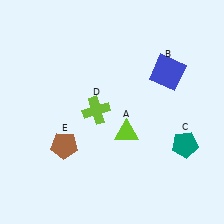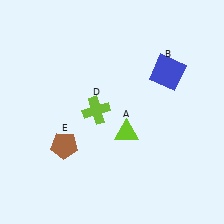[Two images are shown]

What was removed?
The teal pentagon (C) was removed in Image 2.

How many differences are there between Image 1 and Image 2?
There is 1 difference between the two images.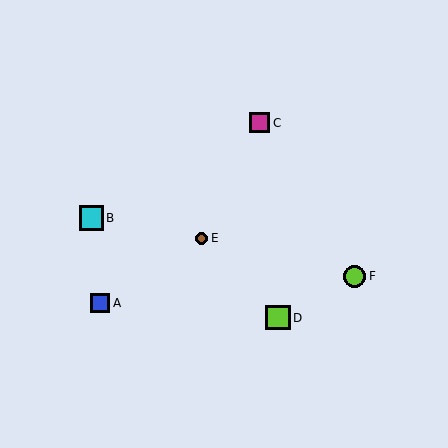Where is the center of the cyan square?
The center of the cyan square is at (91, 218).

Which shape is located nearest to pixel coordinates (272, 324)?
The lime square (labeled D) at (278, 318) is nearest to that location.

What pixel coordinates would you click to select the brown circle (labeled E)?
Click at (201, 238) to select the brown circle E.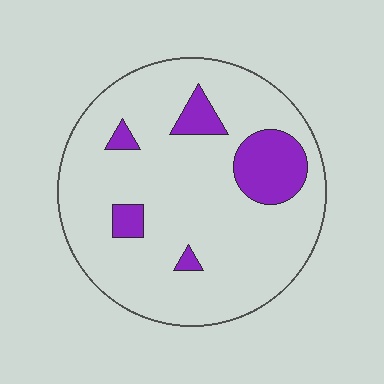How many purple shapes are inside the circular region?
5.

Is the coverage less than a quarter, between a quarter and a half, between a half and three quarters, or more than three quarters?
Less than a quarter.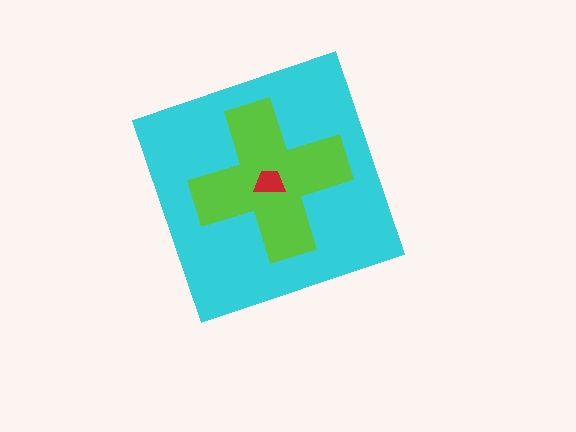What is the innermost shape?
The red trapezoid.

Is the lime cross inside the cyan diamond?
Yes.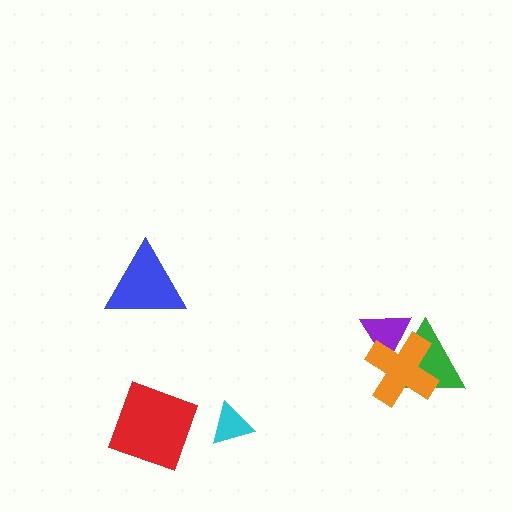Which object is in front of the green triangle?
The orange cross is in front of the green triangle.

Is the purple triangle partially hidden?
Yes, it is partially covered by another shape.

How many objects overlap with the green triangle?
2 objects overlap with the green triangle.